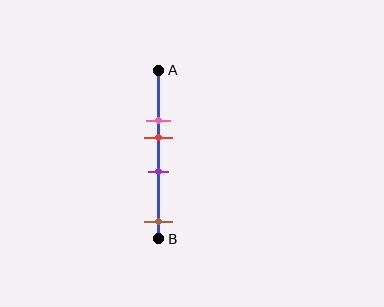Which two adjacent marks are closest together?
The pink and red marks are the closest adjacent pair.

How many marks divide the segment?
There are 4 marks dividing the segment.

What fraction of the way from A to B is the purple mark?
The purple mark is approximately 60% (0.6) of the way from A to B.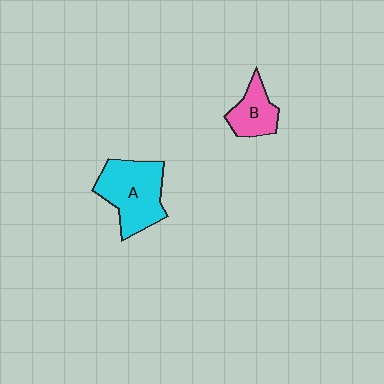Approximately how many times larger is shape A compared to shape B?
Approximately 1.9 times.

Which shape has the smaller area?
Shape B (pink).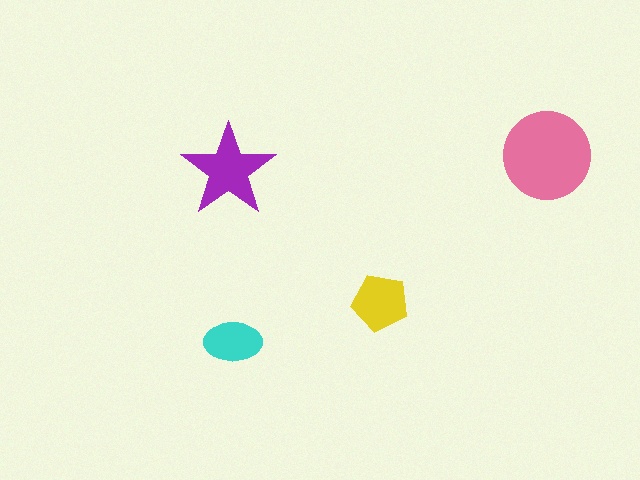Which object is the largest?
The pink circle.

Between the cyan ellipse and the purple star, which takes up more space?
The purple star.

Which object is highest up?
The pink circle is topmost.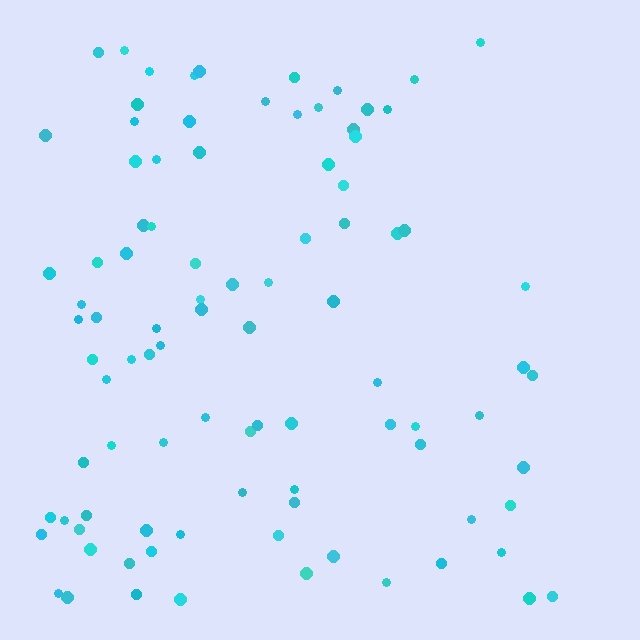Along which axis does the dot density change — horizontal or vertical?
Horizontal.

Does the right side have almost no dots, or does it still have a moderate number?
Still a moderate number, just noticeably fewer than the left.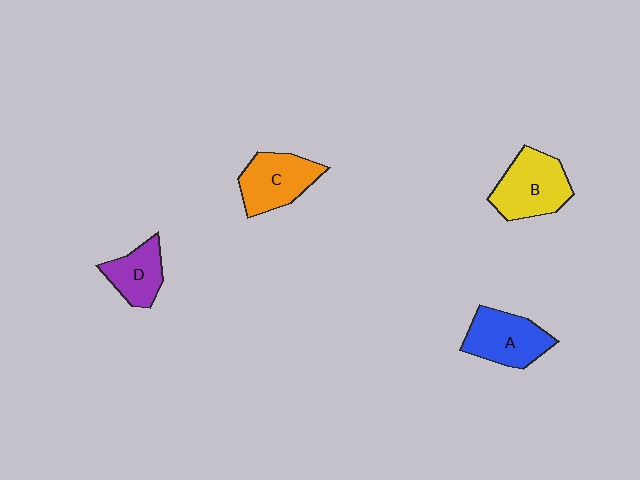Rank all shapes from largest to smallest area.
From largest to smallest: B (yellow), A (blue), C (orange), D (purple).